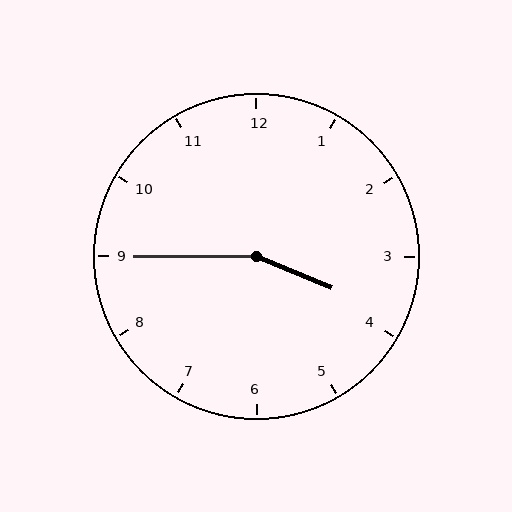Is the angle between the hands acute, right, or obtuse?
It is obtuse.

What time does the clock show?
3:45.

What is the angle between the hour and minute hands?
Approximately 158 degrees.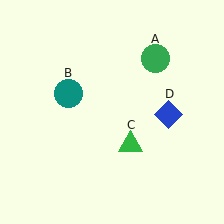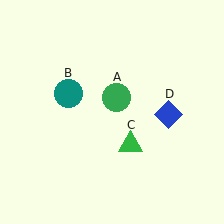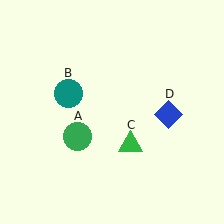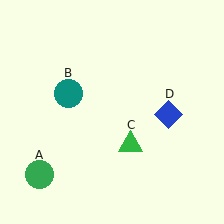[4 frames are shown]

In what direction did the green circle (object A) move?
The green circle (object A) moved down and to the left.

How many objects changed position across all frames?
1 object changed position: green circle (object A).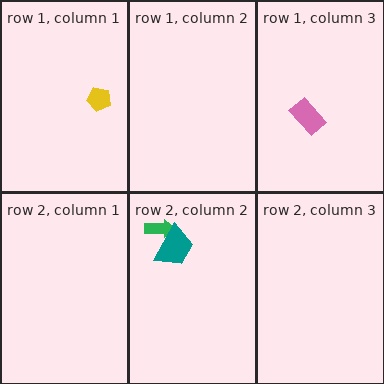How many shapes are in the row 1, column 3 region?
1.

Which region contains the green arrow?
The row 2, column 2 region.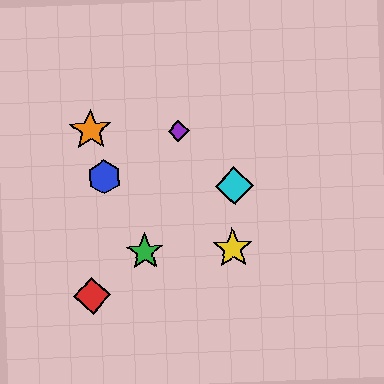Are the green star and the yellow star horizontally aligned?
Yes, both are at y≈252.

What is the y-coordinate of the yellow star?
The yellow star is at y≈248.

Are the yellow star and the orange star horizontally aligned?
No, the yellow star is at y≈248 and the orange star is at y≈130.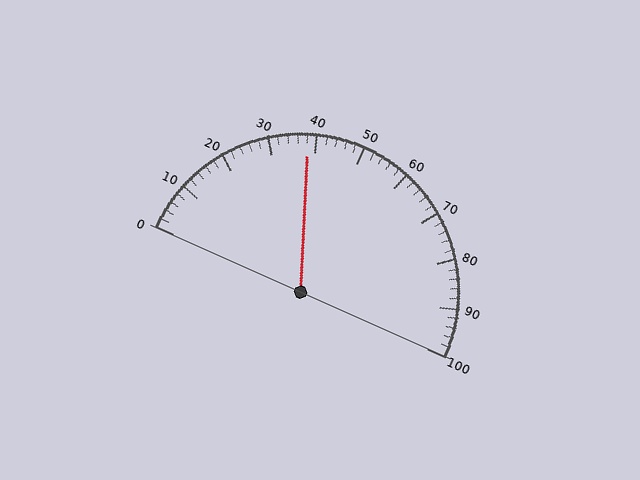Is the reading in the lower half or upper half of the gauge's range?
The reading is in the lower half of the range (0 to 100).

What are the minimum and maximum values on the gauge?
The gauge ranges from 0 to 100.